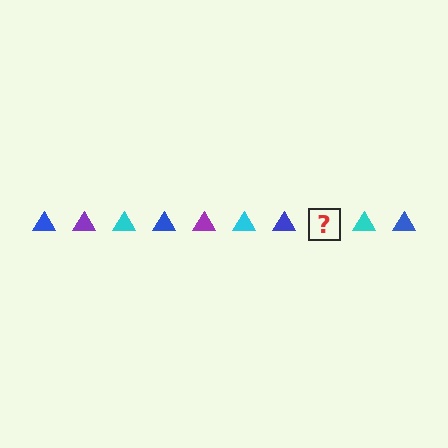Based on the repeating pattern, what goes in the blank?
The blank should be a purple triangle.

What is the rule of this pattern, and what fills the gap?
The rule is that the pattern cycles through blue, purple, cyan triangles. The gap should be filled with a purple triangle.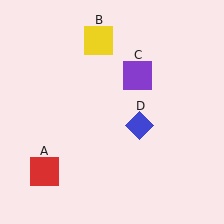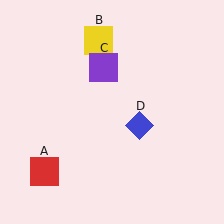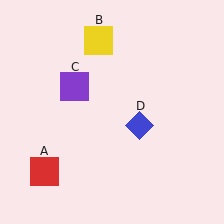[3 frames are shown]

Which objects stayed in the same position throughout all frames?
Red square (object A) and yellow square (object B) and blue diamond (object D) remained stationary.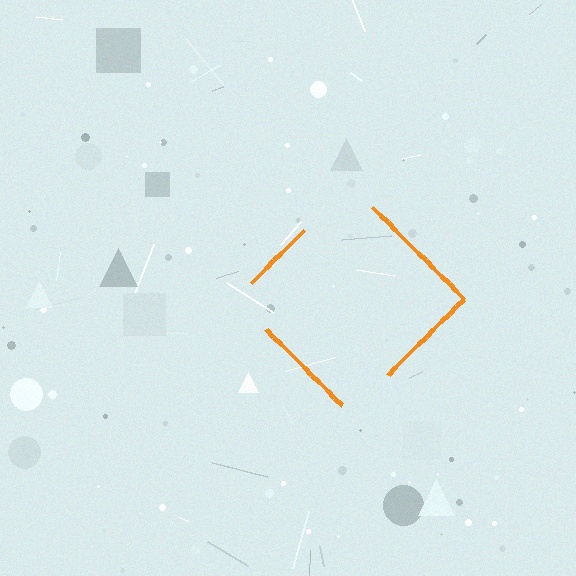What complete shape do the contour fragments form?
The contour fragments form a diamond.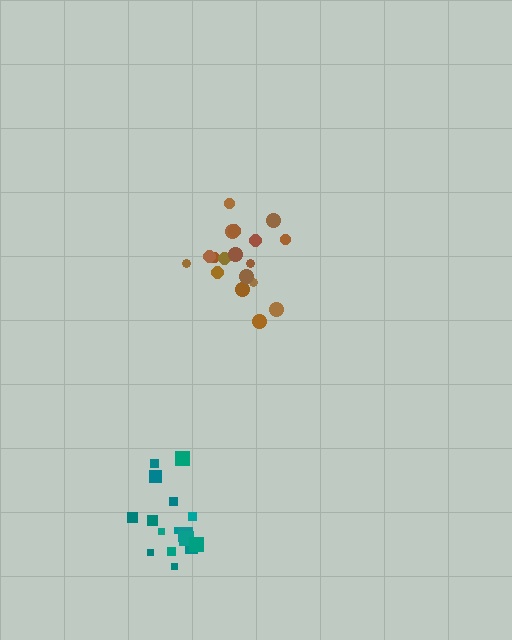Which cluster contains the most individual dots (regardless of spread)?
Brown (19).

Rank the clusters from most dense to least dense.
brown, teal.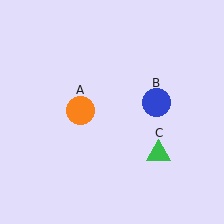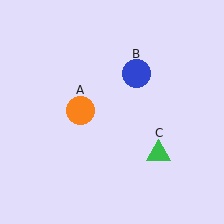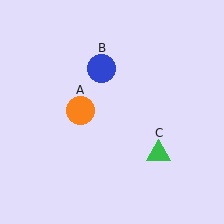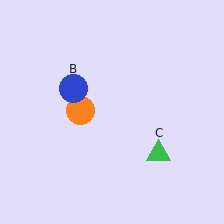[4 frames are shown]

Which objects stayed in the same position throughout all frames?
Orange circle (object A) and green triangle (object C) remained stationary.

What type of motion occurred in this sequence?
The blue circle (object B) rotated counterclockwise around the center of the scene.